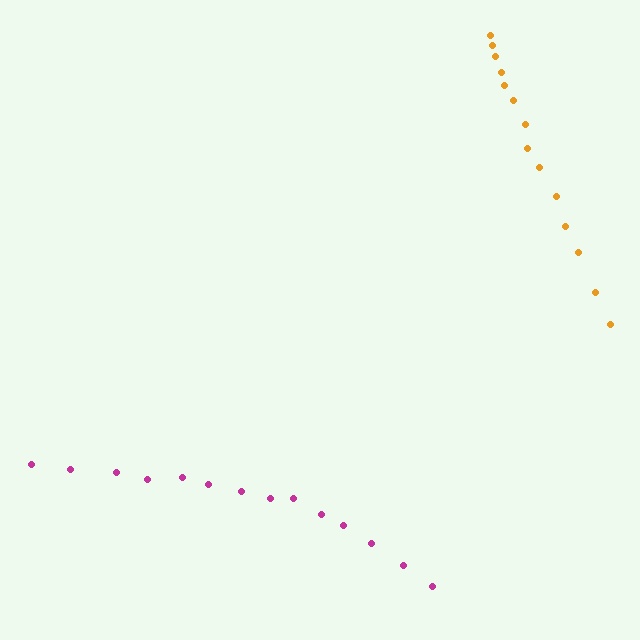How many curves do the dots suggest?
There are 2 distinct paths.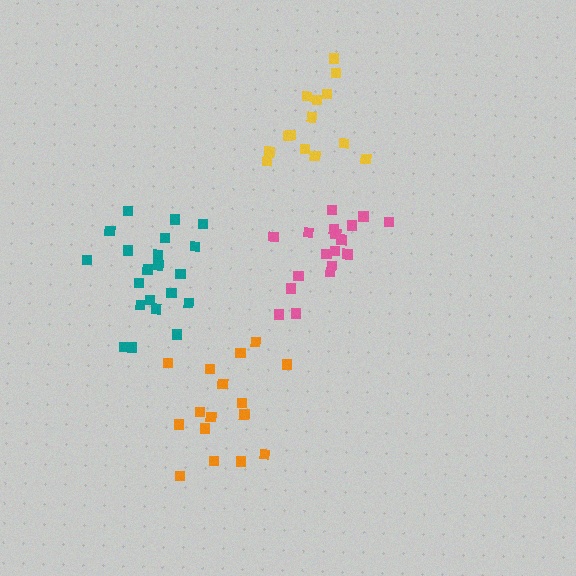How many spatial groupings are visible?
There are 4 spatial groupings.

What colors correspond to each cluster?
The clusters are colored: pink, teal, yellow, orange.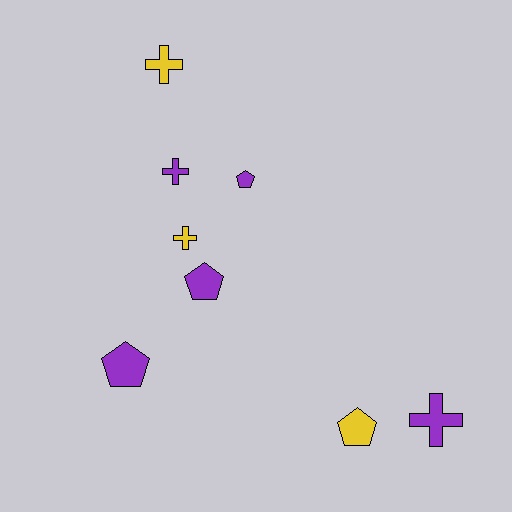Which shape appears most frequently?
Pentagon, with 4 objects.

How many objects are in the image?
There are 8 objects.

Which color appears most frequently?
Purple, with 5 objects.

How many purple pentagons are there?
There are 3 purple pentagons.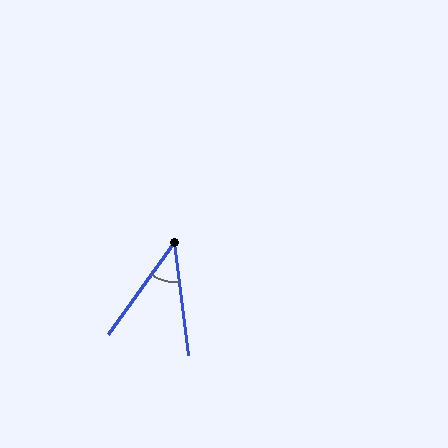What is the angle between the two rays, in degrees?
Approximately 43 degrees.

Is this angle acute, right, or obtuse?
It is acute.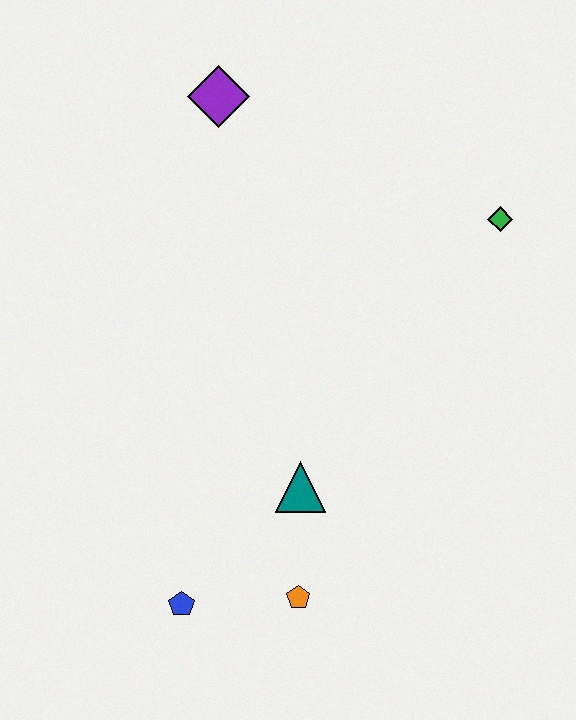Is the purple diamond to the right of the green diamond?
No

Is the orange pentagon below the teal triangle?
Yes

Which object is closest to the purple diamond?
The green diamond is closest to the purple diamond.